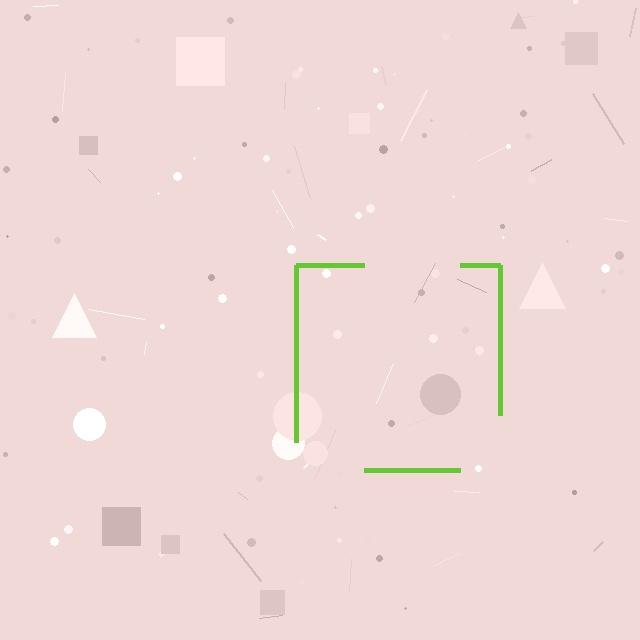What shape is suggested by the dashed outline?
The dashed outline suggests a square.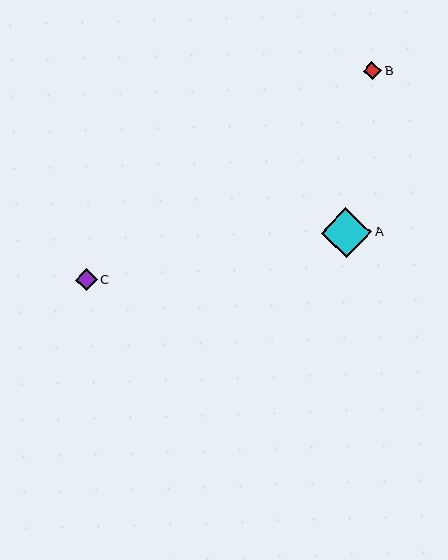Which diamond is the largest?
Diamond A is the largest with a size of approximately 50 pixels.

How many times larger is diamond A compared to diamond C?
Diamond A is approximately 2.3 times the size of diamond C.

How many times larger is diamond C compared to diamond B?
Diamond C is approximately 1.2 times the size of diamond B.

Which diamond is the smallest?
Diamond B is the smallest with a size of approximately 18 pixels.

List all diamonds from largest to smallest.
From largest to smallest: A, C, B.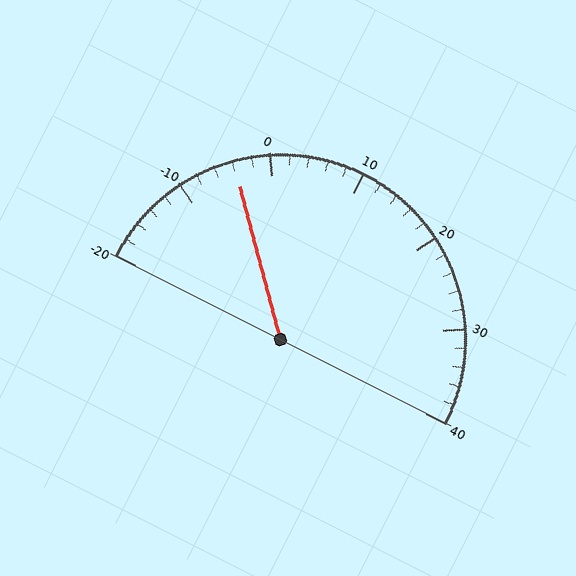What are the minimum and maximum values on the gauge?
The gauge ranges from -20 to 40.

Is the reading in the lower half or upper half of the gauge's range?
The reading is in the lower half of the range (-20 to 40).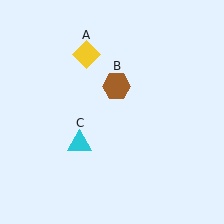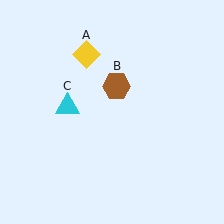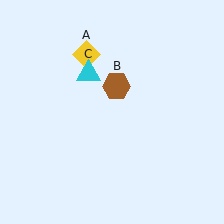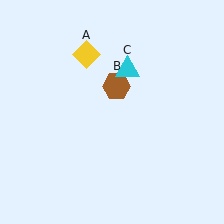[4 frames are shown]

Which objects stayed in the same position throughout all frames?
Yellow diamond (object A) and brown hexagon (object B) remained stationary.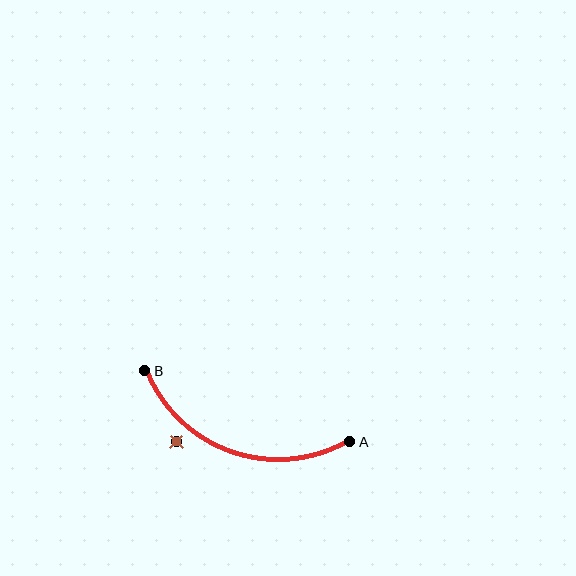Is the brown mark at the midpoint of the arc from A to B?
No — the brown mark does not lie on the arc at all. It sits slightly outside the curve.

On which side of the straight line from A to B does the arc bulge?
The arc bulges below the straight line connecting A and B.